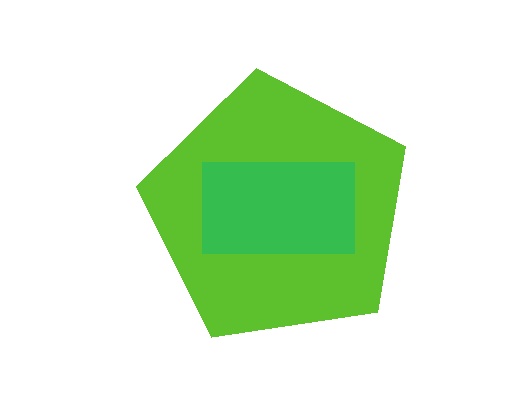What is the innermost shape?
The green rectangle.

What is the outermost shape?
The lime pentagon.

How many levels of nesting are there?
2.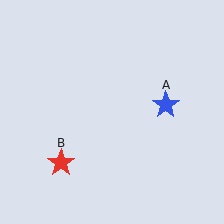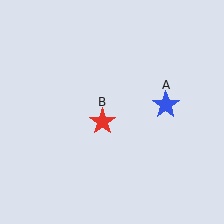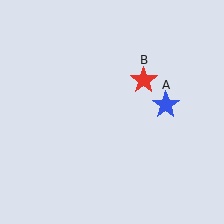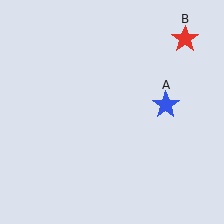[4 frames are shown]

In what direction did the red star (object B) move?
The red star (object B) moved up and to the right.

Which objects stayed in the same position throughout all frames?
Blue star (object A) remained stationary.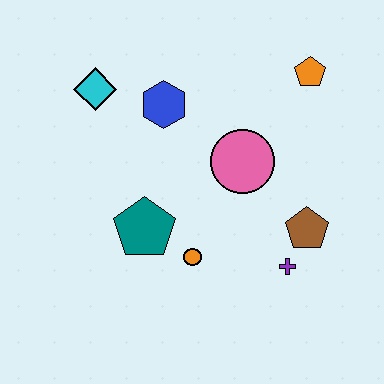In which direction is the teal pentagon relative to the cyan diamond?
The teal pentagon is below the cyan diamond.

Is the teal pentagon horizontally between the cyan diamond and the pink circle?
Yes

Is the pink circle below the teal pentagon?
No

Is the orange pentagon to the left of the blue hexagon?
No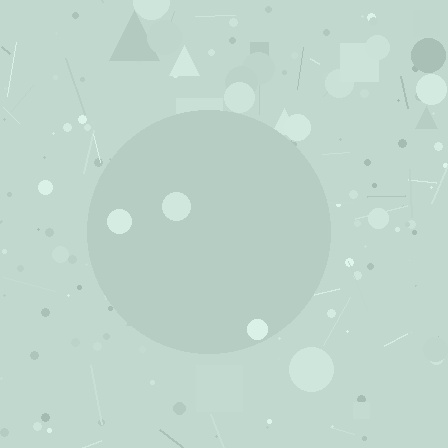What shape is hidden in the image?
A circle is hidden in the image.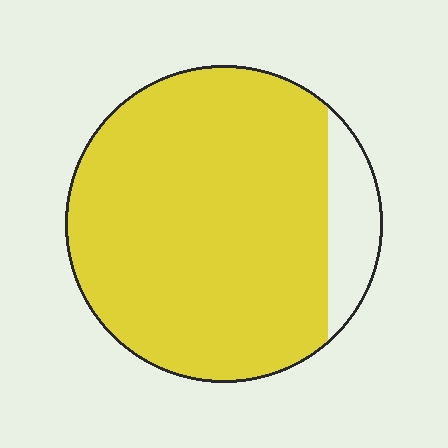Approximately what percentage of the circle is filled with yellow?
Approximately 90%.